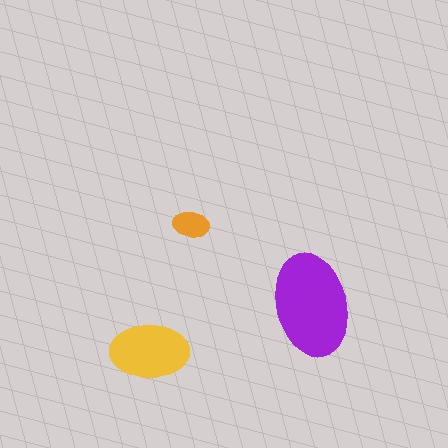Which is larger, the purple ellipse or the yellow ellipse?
The purple one.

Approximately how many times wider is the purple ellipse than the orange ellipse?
About 3 times wider.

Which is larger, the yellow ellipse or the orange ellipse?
The yellow one.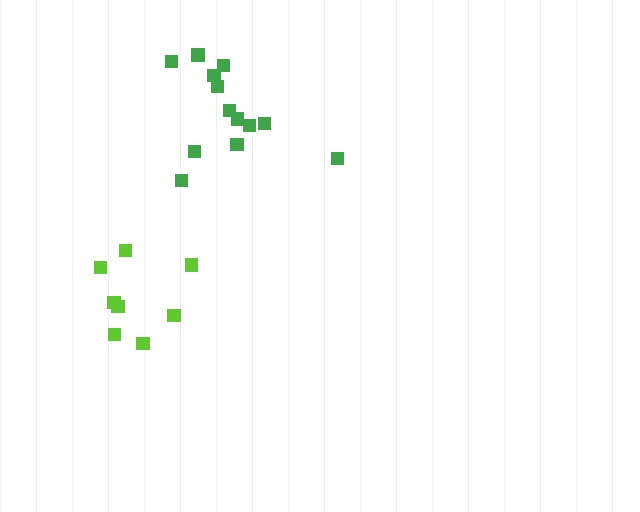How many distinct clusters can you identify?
There are 2 distinct clusters.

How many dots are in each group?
Group 1: 13 dots, Group 2: 8 dots (21 total).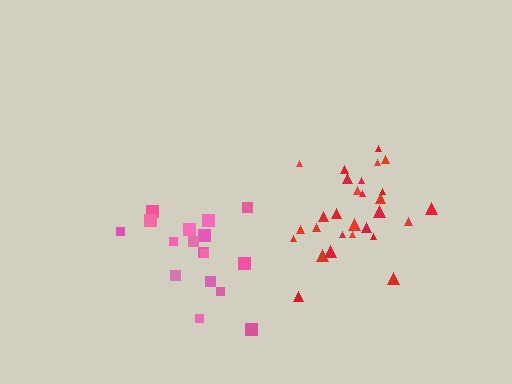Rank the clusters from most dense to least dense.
red, pink.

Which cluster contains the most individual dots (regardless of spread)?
Red (28).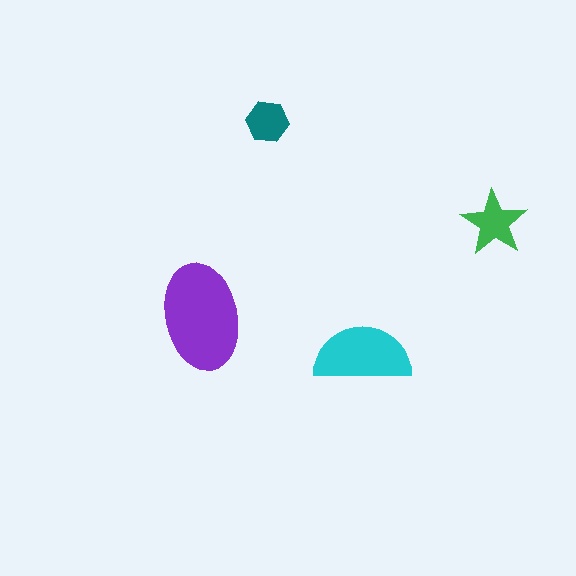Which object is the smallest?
The teal hexagon.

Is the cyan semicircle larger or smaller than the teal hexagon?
Larger.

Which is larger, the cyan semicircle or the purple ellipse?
The purple ellipse.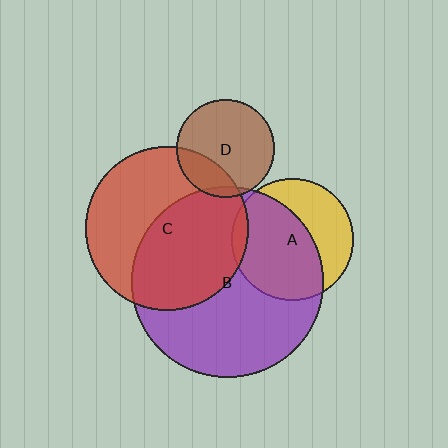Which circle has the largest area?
Circle B (purple).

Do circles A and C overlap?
Yes.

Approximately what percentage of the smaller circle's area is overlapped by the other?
Approximately 5%.